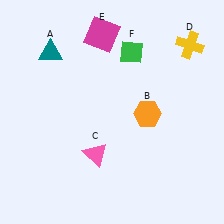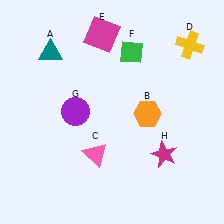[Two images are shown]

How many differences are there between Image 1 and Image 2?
There are 2 differences between the two images.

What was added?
A purple circle (G), a magenta star (H) were added in Image 2.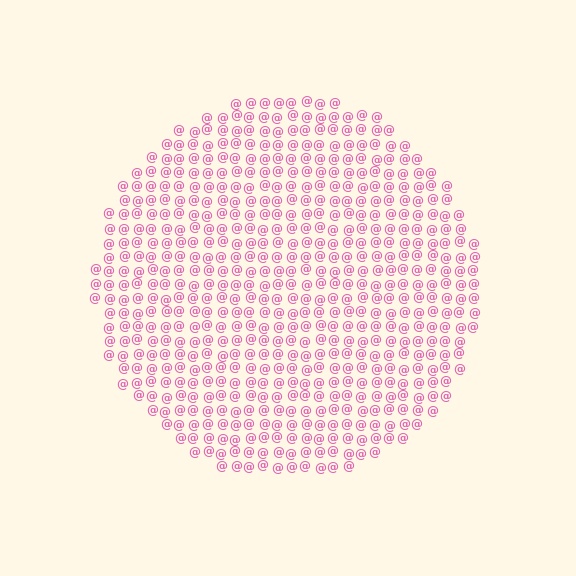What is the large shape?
The large shape is a circle.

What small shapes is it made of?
It is made of small at signs.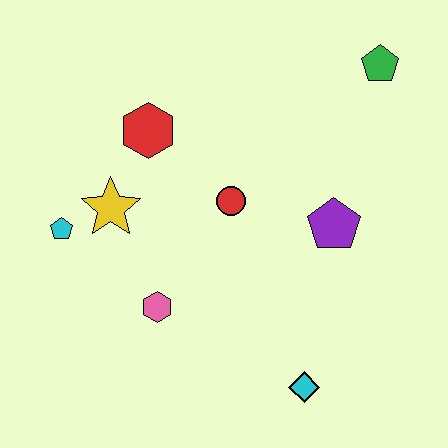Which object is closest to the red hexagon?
The yellow star is closest to the red hexagon.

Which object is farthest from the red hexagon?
The cyan diamond is farthest from the red hexagon.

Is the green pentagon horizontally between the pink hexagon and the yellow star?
No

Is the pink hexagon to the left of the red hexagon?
No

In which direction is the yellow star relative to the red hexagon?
The yellow star is below the red hexagon.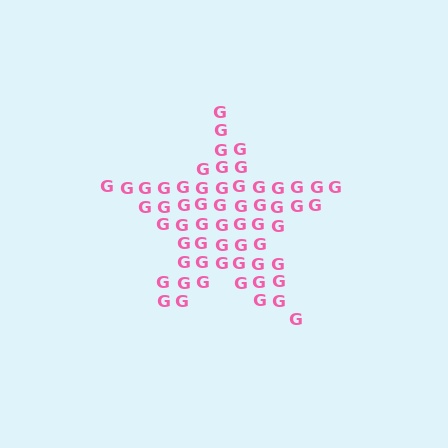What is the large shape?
The large shape is a star.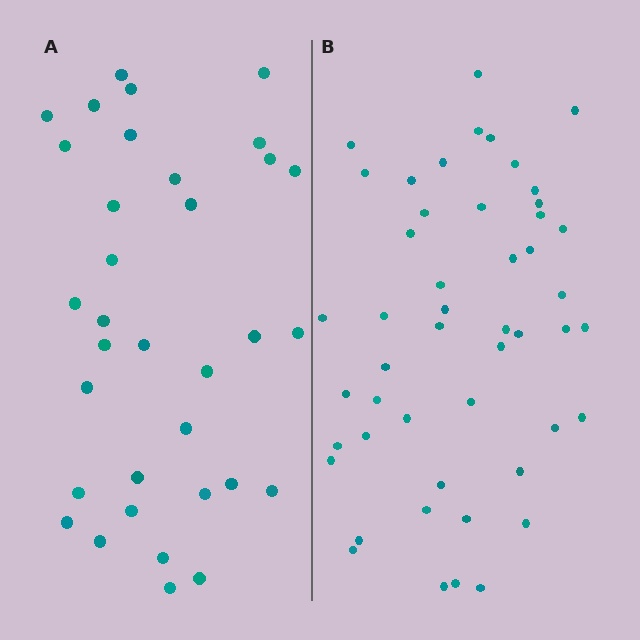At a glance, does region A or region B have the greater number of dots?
Region B (the right region) has more dots.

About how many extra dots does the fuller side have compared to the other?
Region B has approximately 15 more dots than region A.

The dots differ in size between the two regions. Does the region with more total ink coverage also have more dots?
No. Region A has more total ink coverage because its dots are larger, but region B actually contains more individual dots. Total area can be misleading — the number of items is what matters here.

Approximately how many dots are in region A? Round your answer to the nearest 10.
About 30 dots. (The exact count is 34, which rounds to 30.)